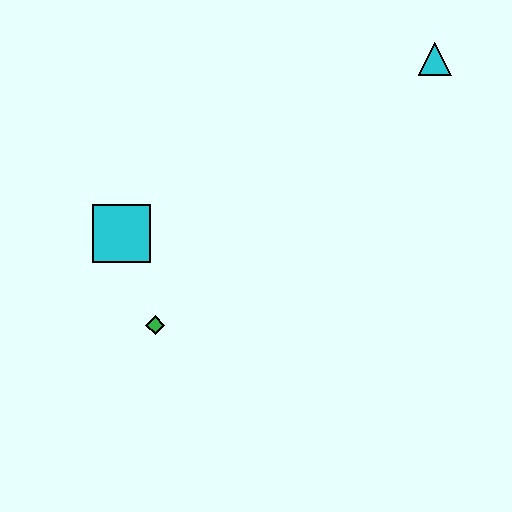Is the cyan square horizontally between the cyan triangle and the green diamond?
No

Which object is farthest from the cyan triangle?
The green diamond is farthest from the cyan triangle.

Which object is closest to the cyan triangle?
The cyan square is closest to the cyan triangle.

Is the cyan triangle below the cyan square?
No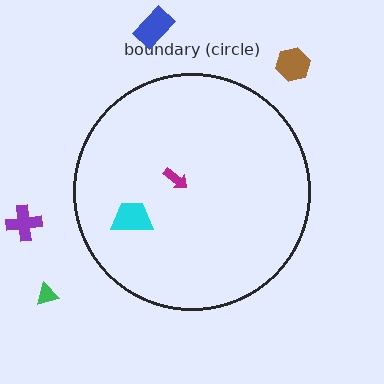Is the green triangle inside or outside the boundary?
Outside.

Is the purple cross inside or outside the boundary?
Outside.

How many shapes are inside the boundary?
2 inside, 4 outside.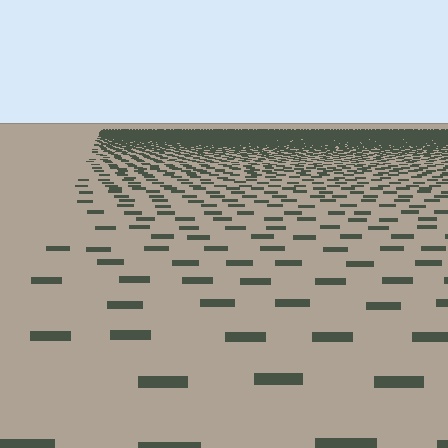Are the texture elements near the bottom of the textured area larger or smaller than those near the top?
Larger. Near the bottom, elements are closer to the viewer and appear at a bigger on-screen size.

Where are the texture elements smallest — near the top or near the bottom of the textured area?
Near the top.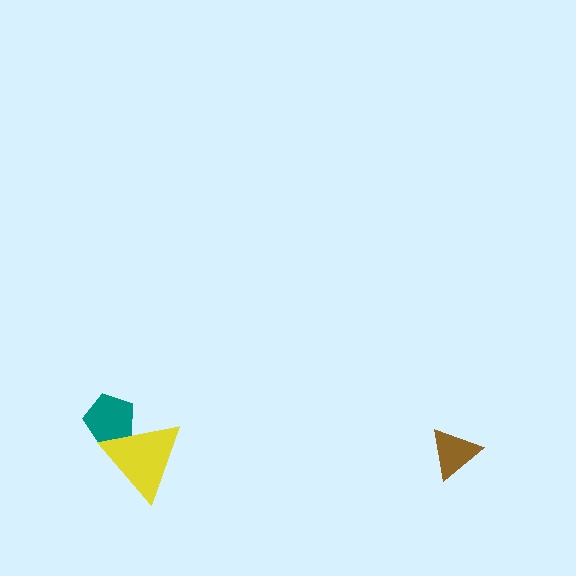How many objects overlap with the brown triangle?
0 objects overlap with the brown triangle.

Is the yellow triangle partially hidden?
No, no other shape covers it.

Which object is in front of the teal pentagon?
The yellow triangle is in front of the teal pentagon.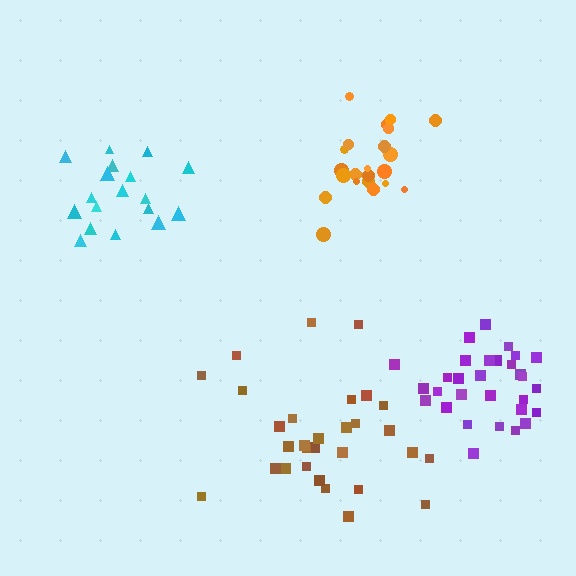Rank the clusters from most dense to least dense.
orange, purple, cyan, brown.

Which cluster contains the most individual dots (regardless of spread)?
Brown (30).